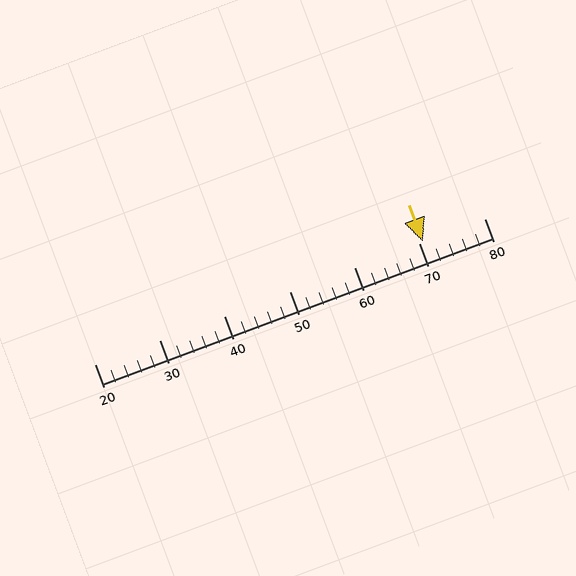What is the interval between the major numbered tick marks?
The major tick marks are spaced 10 units apart.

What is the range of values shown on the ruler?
The ruler shows values from 20 to 80.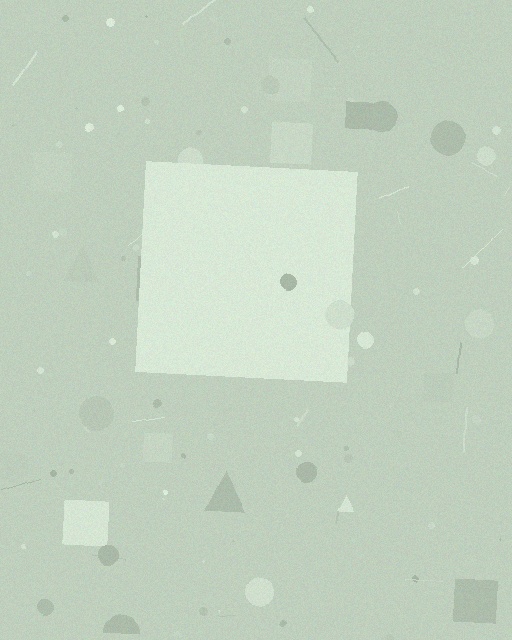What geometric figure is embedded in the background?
A square is embedded in the background.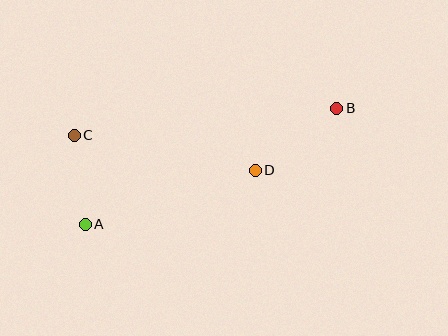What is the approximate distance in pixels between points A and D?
The distance between A and D is approximately 179 pixels.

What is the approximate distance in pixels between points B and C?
The distance between B and C is approximately 264 pixels.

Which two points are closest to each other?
Points A and C are closest to each other.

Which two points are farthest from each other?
Points A and B are farthest from each other.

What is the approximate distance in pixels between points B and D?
The distance between B and D is approximately 102 pixels.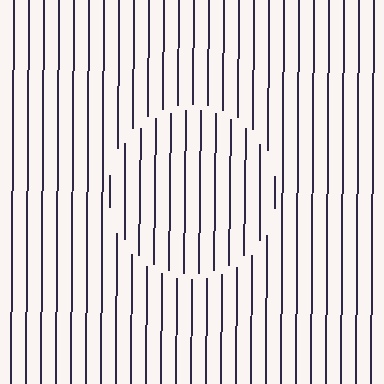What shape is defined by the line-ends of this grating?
An illusory circle. The interior of the shape contains the same grating, shifted by half a period — the contour is defined by the phase discontinuity where line-ends from the inner and outer gratings abut.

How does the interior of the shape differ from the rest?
The interior of the shape contains the same grating, shifted by half a period — the contour is defined by the phase discontinuity where line-ends from the inner and outer gratings abut.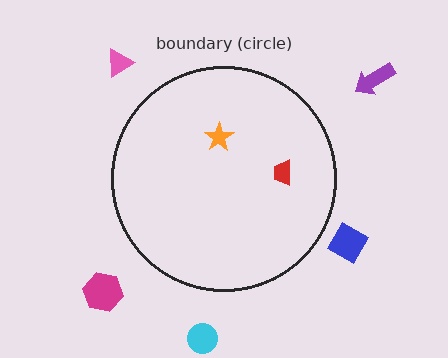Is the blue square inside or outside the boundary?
Outside.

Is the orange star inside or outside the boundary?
Inside.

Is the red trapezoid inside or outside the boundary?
Inside.